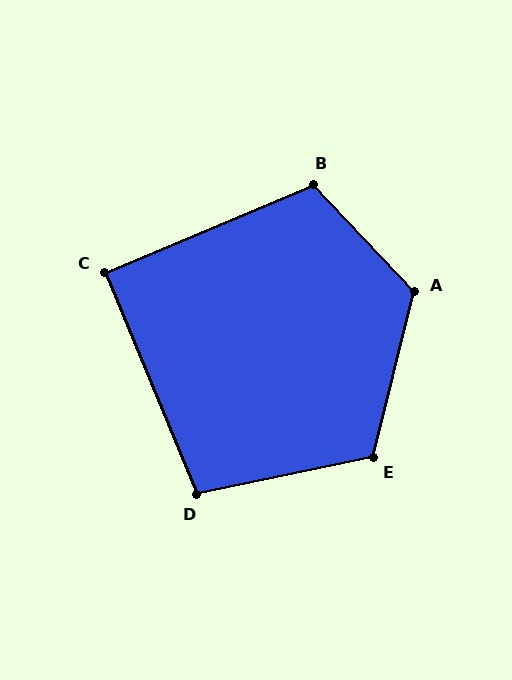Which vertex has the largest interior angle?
A, at approximately 123 degrees.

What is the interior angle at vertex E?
Approximately 116 degrees (obtuse).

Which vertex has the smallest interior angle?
C, at approximately 90 degrees.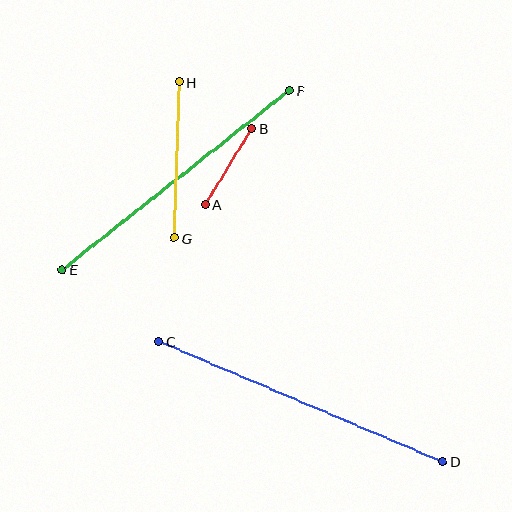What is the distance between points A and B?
The distance is approximately 89 pixels.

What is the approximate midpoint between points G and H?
The midpoint is at approximately (177, 160) pixels.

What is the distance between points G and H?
The distance is approximately 156 pixels.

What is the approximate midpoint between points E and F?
The midpoint is at approximately (176, 180) pixels.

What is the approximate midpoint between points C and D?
The midpoint is at approximately (301, 402) pixels.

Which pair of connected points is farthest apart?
Points C and D are farthest apart.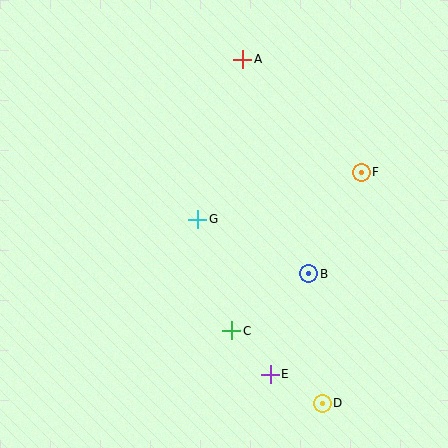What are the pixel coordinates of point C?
Point C is at (232, 331).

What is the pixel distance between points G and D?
The distance between G and D is 222 pixels.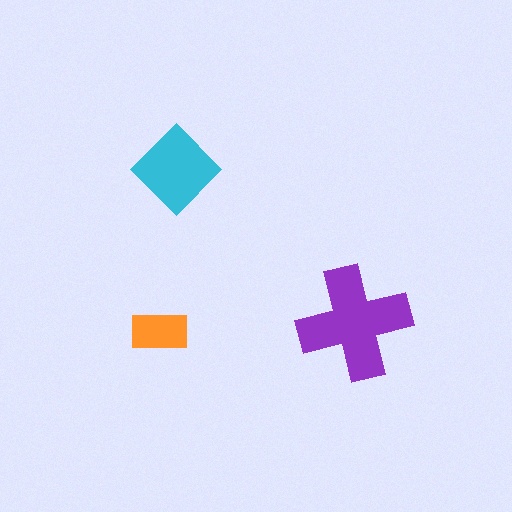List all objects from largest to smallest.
The purple cross, the cyan diamond, the orange rectangle.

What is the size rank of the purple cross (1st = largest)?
1st.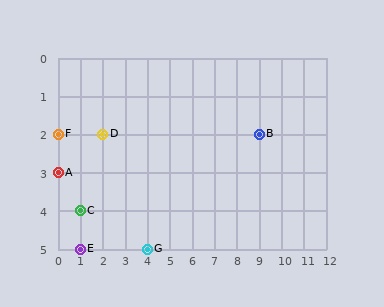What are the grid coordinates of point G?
Point G is at grid coordinates (4, 5).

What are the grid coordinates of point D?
Point D is at grid coordinates (2, 2).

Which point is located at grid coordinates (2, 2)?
Point D is at (2, 2).